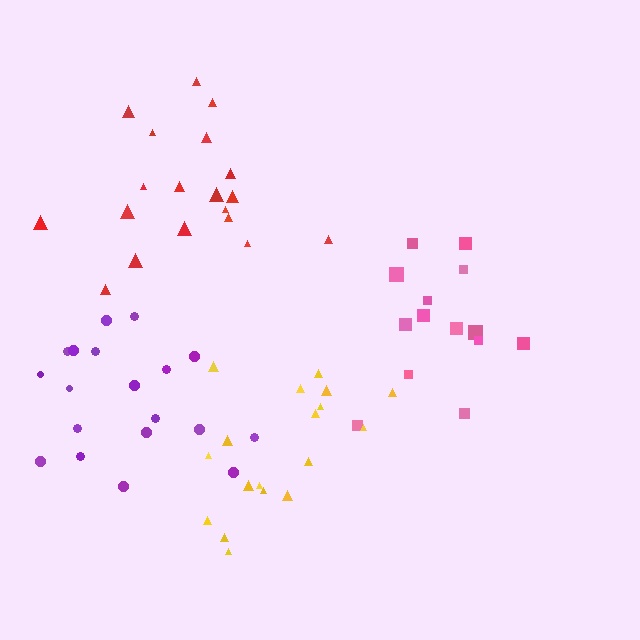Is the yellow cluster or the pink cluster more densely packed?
Pink.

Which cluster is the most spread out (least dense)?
Yellow.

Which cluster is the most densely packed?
Purple.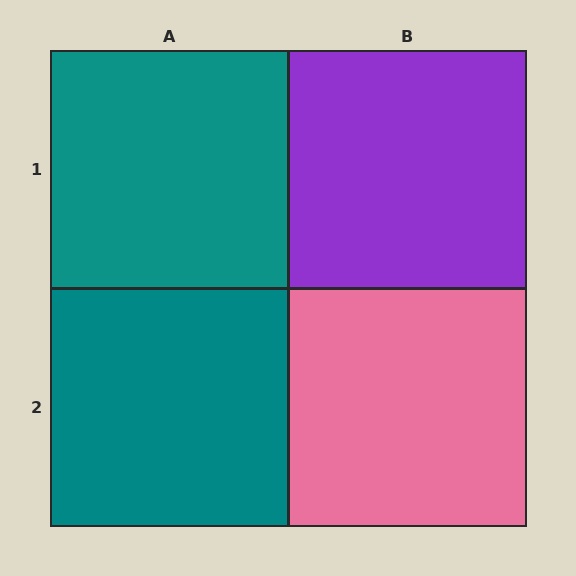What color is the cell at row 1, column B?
Purple.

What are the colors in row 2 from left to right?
Teal, pink.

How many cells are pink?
1 cell is pink.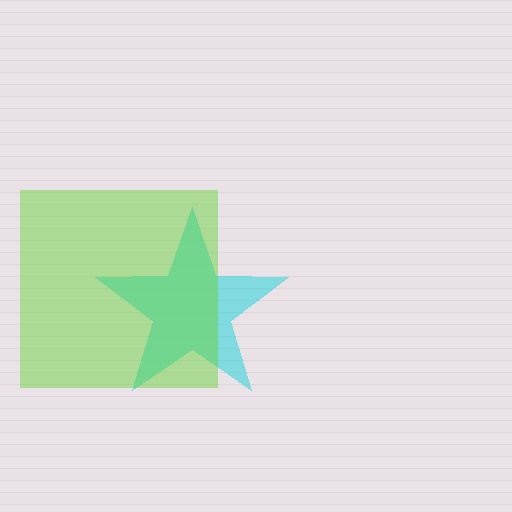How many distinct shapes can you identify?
There are 2 distinct shapes: a cyan star, a lime square.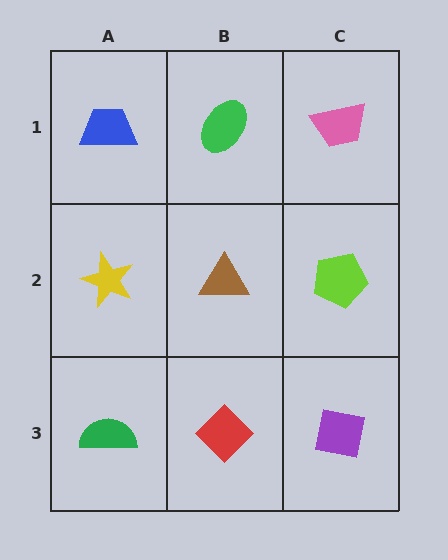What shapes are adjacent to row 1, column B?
A brown triangle (row 2, column B), a blue trapezoid (row 1, column A), a pink trapezoid (row 1, column C).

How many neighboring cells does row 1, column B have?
3.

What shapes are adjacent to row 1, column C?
A lime pentagon (row 2, column C), a green ellipse (row 1, column B).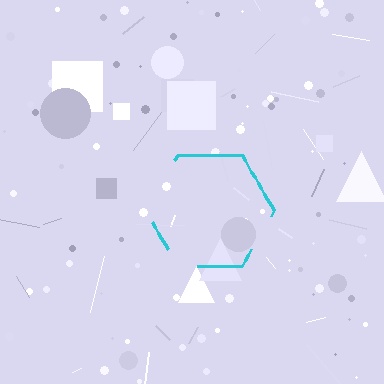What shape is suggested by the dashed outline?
The dashed outline suggests a hexagon.